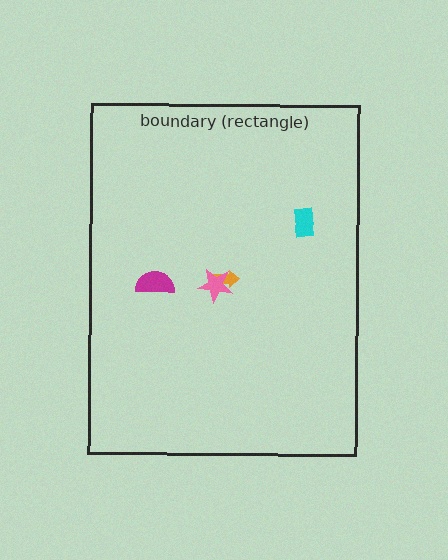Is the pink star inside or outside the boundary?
Inside.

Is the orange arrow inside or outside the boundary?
Inside.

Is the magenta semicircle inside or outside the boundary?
Inside.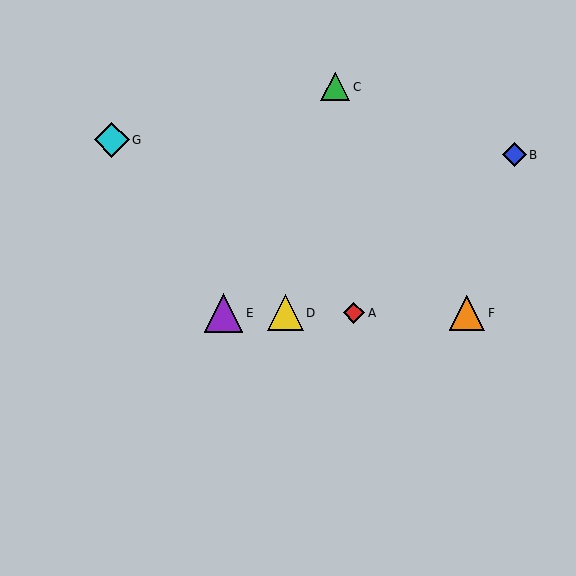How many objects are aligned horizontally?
4 objects (A, D, E, F) are aligned horizontally.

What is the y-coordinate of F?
Object F is at y≈313.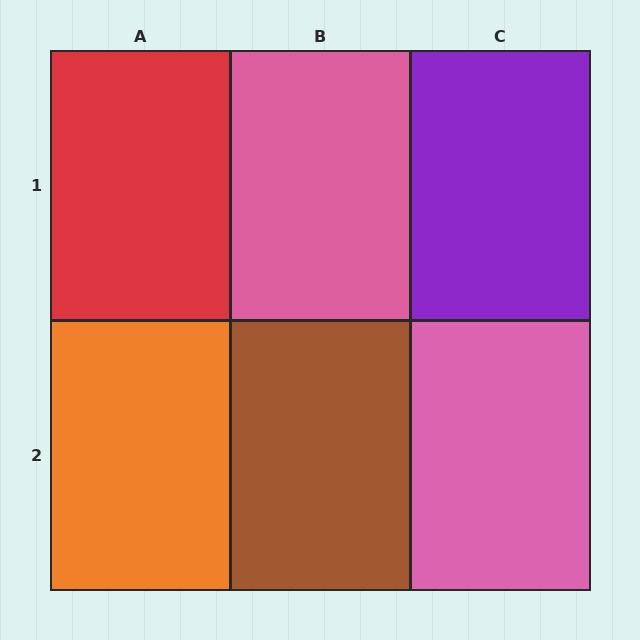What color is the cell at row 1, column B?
Pink.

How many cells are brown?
1 cell is brown.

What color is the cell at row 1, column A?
Red.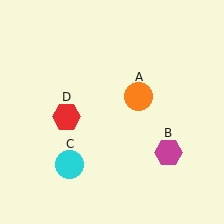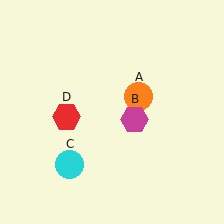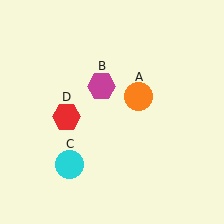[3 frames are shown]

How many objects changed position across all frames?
1 object changed position: magenta hexagon (object B).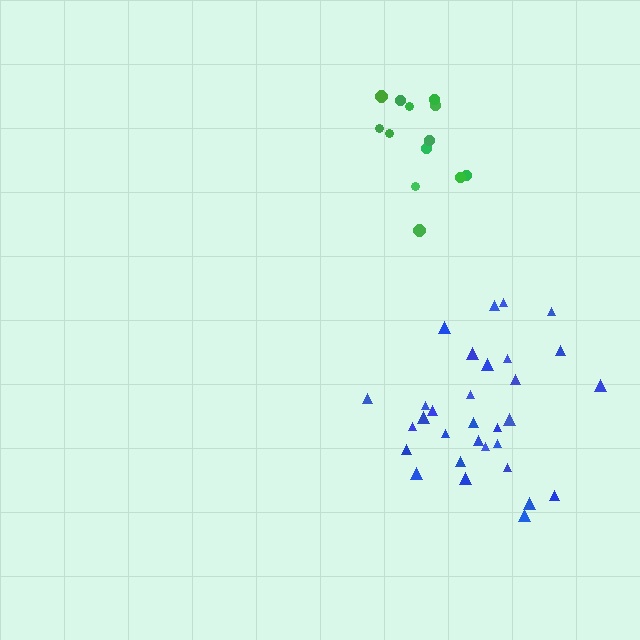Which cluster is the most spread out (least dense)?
Green.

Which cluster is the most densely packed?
Blue.